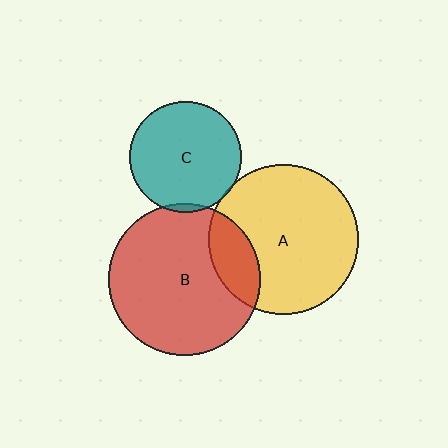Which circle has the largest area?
Circle B (red).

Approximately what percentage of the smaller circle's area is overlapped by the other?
Approximately 5%.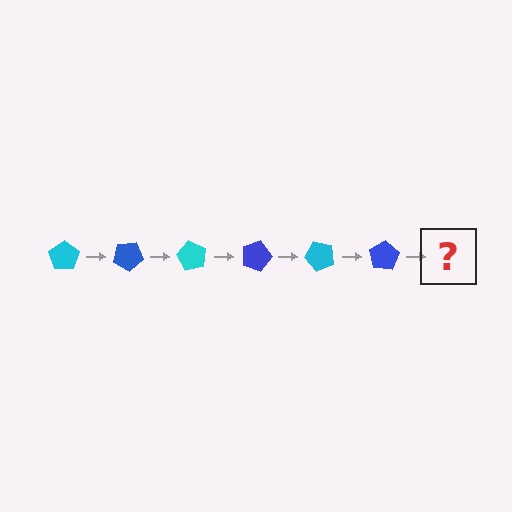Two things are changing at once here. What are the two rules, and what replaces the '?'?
The two rules are that it rotates 30 degrees each step and the color cycles through cyan and blue. The '?' should be a cyan pentagon, rotated 180 degrees from the start.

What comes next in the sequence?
The next element should be a cyan pentagon, rotated 180 degrees from the start.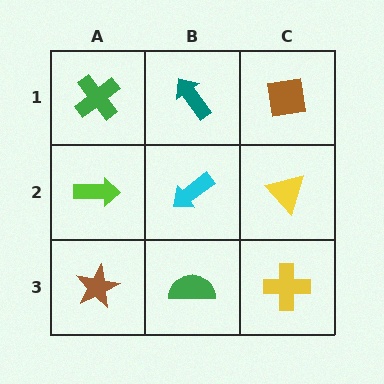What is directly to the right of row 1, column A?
A teal arrow.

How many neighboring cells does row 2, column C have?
3.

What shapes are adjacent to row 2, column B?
A teal arrow (row 1, column B), a green semicircle (row 3, column B), a lime arrow (row 2, column A), a yellow triangle (row 2, column C).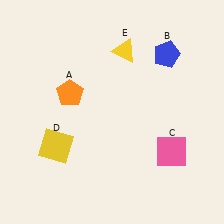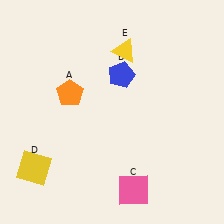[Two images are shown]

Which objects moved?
The objects that moved are: the blue pentagon (B), the pink square (C), the yellow square (D).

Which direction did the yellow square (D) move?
The yellow square (D) moved down.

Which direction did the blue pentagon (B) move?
The blue pentagon (B) moved left.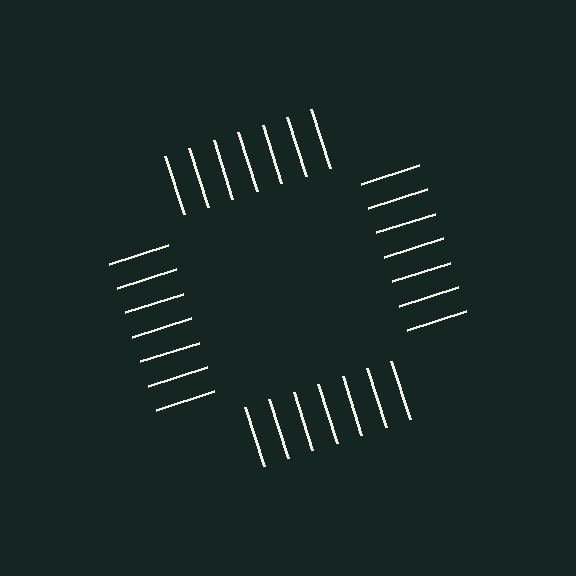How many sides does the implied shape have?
4 sides — the line-ends trace a square.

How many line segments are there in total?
28 — 7 along each of the 4 edges.